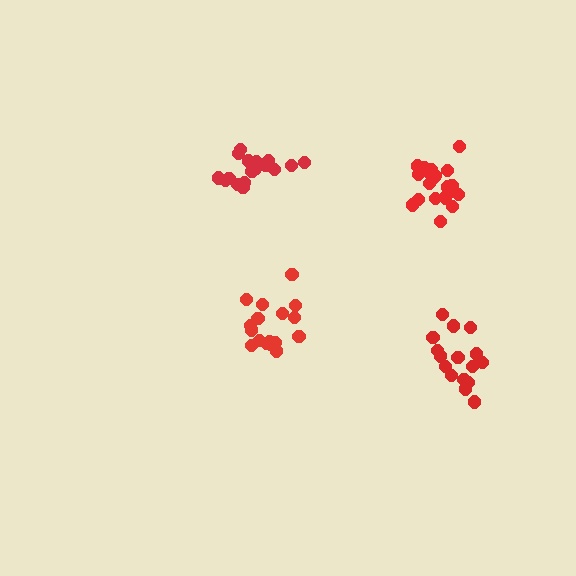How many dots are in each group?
Group 1: 16 dots, Group 2: 18 dots, Group 3: 17 dots, Group 4: 20 dots (71 total).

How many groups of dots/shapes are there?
There are 4 groups.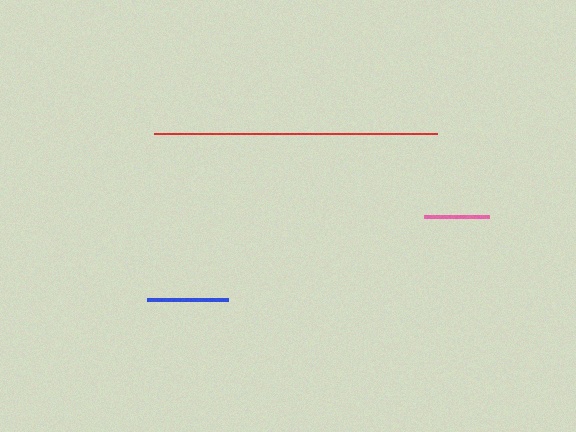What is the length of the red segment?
The red segment is approximately 283 pixels long.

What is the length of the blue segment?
The blue segment is approximately 81 pixels long.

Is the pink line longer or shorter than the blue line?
The blue line is longer than the pink line.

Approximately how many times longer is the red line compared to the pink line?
The red line is approximately 4.3 times the length of the pink line.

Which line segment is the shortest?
The pink line is the shortest at approximately 66 pixels.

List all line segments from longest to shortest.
From longest to shortest: red, blue, pink.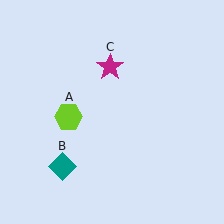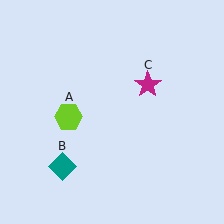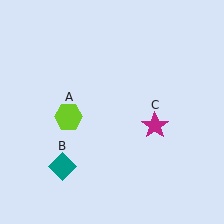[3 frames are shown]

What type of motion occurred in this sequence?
The magenta star (object C) rotated clockwise around the center of the scene.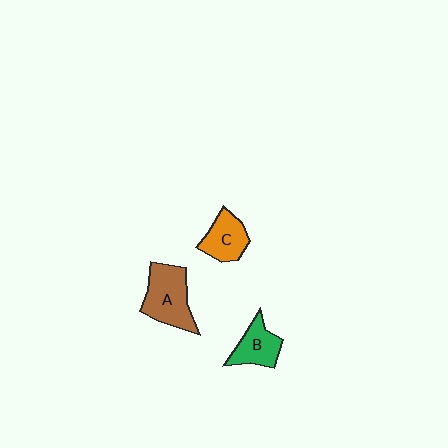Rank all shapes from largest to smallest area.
From largest to smallest: A (brown), C (orange), B (green).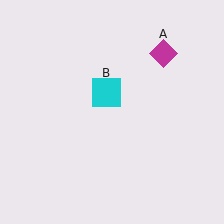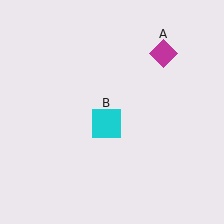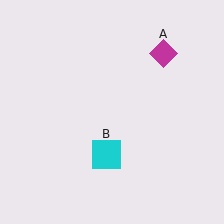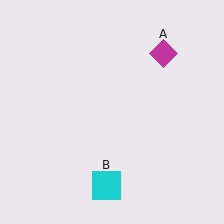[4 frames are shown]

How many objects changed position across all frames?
1 object changed position: cyan square (object B).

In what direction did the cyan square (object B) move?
The cyan square (object B) moved down.